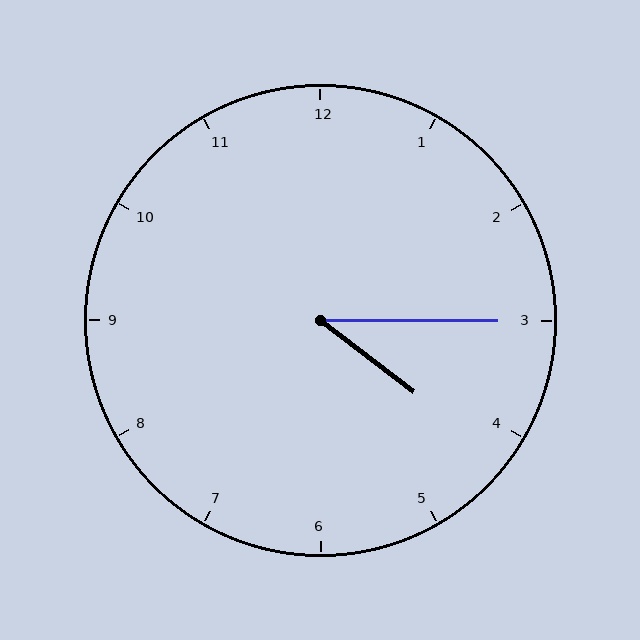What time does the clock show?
4:15.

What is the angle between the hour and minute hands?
Approximately 38 degrees.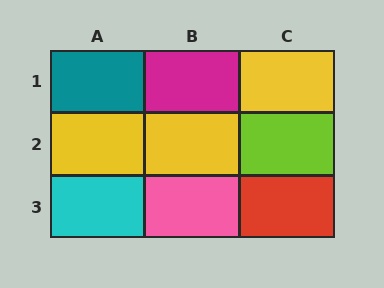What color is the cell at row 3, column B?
Pink.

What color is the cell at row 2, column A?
Yellow.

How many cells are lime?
1 cell is lime.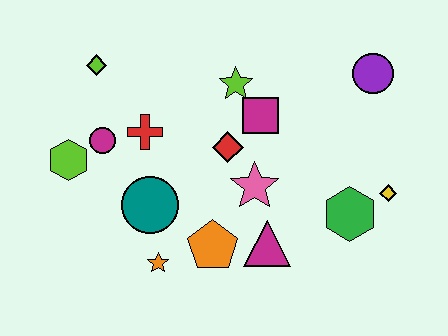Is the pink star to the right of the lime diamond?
Yes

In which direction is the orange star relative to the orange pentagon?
The orange star is to the left of the orange pentagon.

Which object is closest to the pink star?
The red diamond is closest to the pink star.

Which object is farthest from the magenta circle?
The yellow diamond is farthest from the magenta circle.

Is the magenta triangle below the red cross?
Yes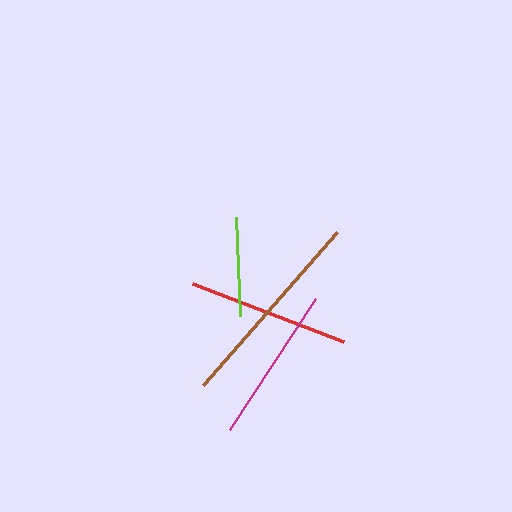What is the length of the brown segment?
The brown segment is approximately 203 pixels long.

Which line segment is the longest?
The brown line is the longest at approximately 203 pixels.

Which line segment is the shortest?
The lime line is the shortest at approximately 100 pixels.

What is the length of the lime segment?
The lime segment is approximately 100 pixels long.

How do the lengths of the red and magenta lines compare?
The red and magenta lines are approximately the same length.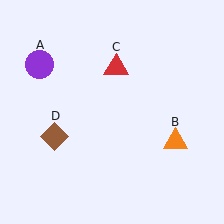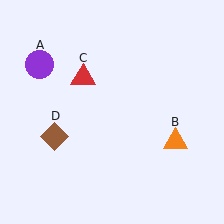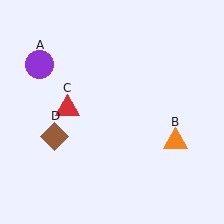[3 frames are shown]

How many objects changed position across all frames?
1 object changed position: red triangle (object C).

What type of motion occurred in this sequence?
The red triangle (object C) rotated counterclockwise around the center of the scene.